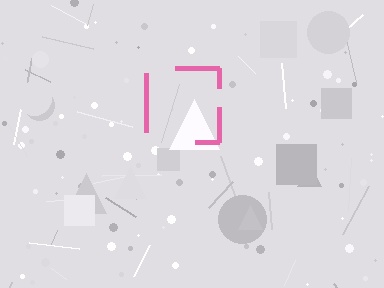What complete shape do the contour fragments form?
The contour fragments form a square.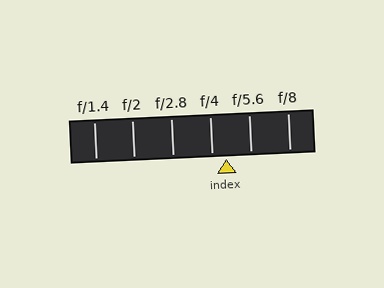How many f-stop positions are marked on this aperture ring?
There are 6 f-stop positions marked.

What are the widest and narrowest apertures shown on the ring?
The widest aperture shown is f/1.4 and the narrowest is f/8.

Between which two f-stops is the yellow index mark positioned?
The index mark is between f/4 and f/5.6.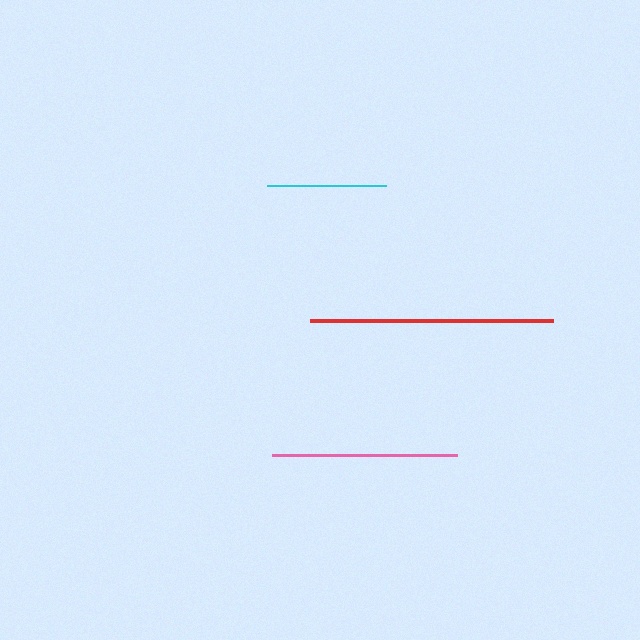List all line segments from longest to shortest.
From longest to shortest: red, pink, cyan.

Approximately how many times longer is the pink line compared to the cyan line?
The pink line is approximately 1.6 times the length of the cyan line.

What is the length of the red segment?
The red segment is approximately 242 pixels long.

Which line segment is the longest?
The red line is the longest at approximately 242 pixels.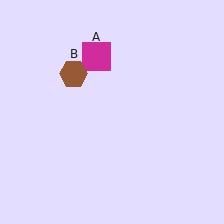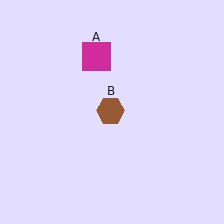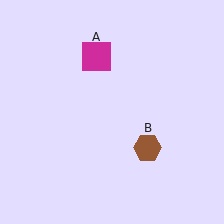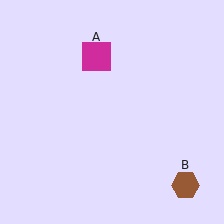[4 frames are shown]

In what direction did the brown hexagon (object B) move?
The brown hexagon (object B) moved down and to the right.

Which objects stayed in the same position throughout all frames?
Magenta square (object A) remained stationary.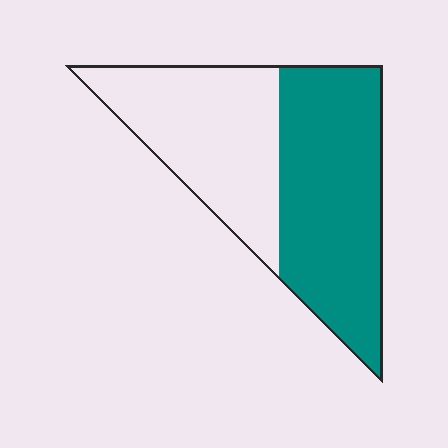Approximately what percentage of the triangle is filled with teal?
Approximately 55%.